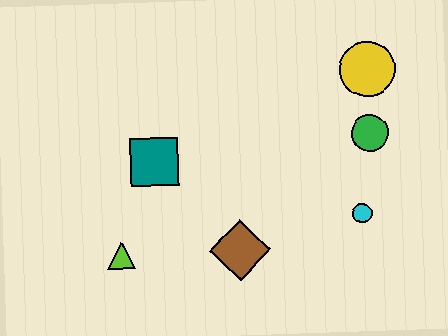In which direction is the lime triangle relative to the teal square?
The lime triangle is below the teal square.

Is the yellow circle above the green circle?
Yes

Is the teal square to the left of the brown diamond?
Yes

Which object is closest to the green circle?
The yellow circle is closest to the green circle.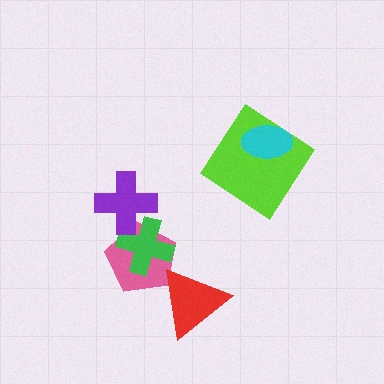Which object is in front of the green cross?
The purple cross is in front of the green cross.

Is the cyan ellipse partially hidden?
No, no other shape covers it.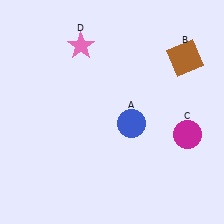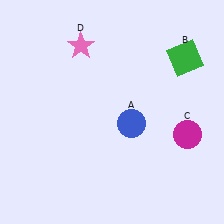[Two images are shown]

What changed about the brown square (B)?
In Image 1, B is brown. In Image 2, it changed to green.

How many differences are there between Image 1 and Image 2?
There is 1 difference between the two images.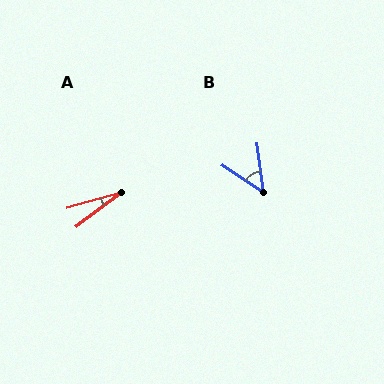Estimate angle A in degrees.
Approximately 22 degrees.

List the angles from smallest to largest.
A (22°), B (49°).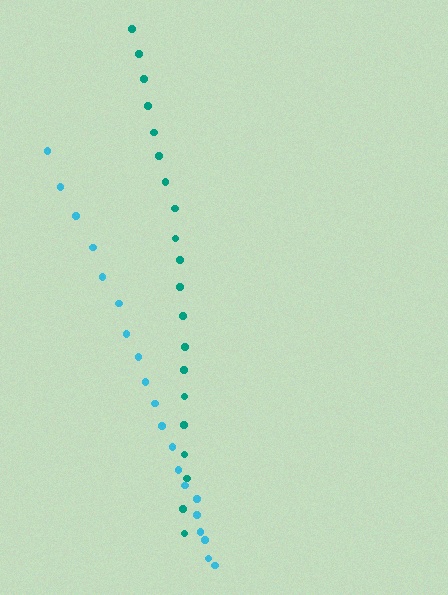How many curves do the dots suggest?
There are 2 distinct paths.